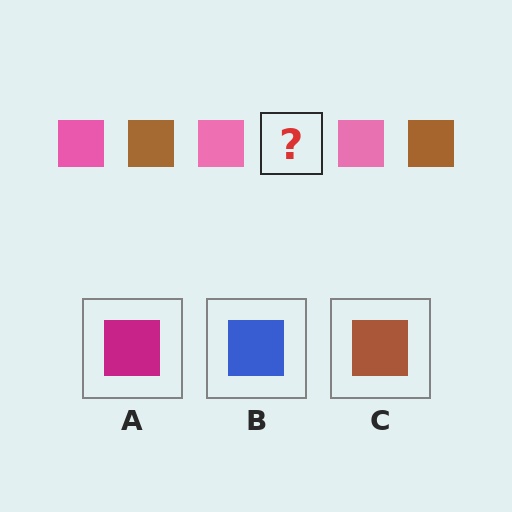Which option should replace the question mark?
Option C.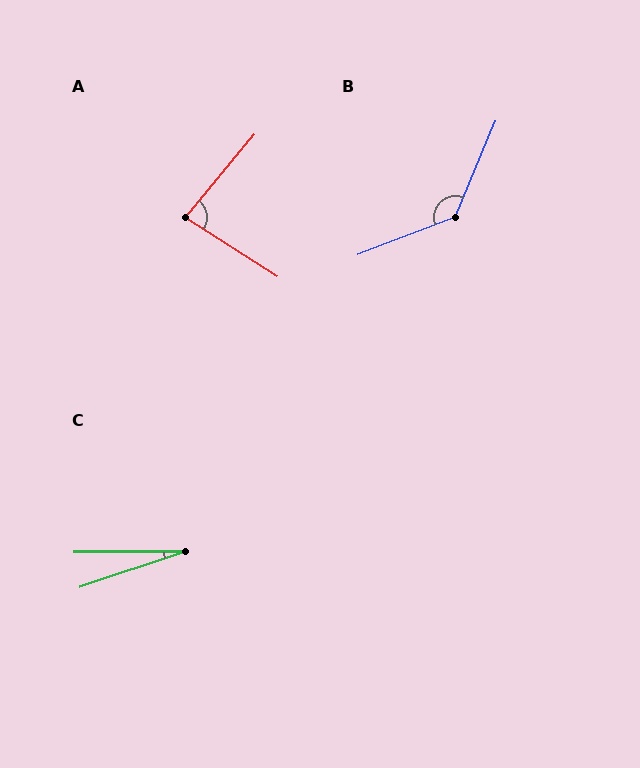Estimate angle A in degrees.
Approximately 83 degrees.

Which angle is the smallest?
C, at approximately 18 degrees.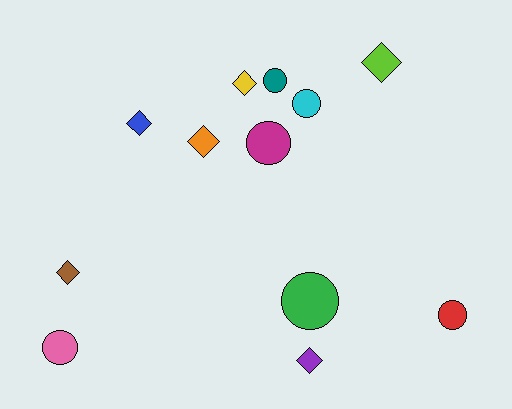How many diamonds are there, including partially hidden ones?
There are 6 diamonds.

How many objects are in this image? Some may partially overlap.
There are 12 objects.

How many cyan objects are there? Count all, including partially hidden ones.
There is 1 cyan object.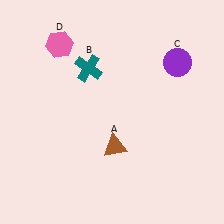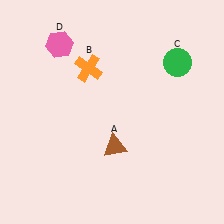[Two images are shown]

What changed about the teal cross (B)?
In Image 1, B is teal. In Image 2, it changed to orange.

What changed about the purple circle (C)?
In Image 1, C is purple. In Image 2, it changed to green.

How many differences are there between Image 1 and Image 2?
There are 2 differences between the two images.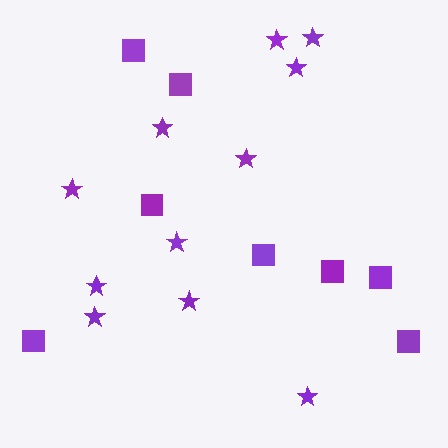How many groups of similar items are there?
There are 2 groups: one group of squares (8) and one group of stars (11).